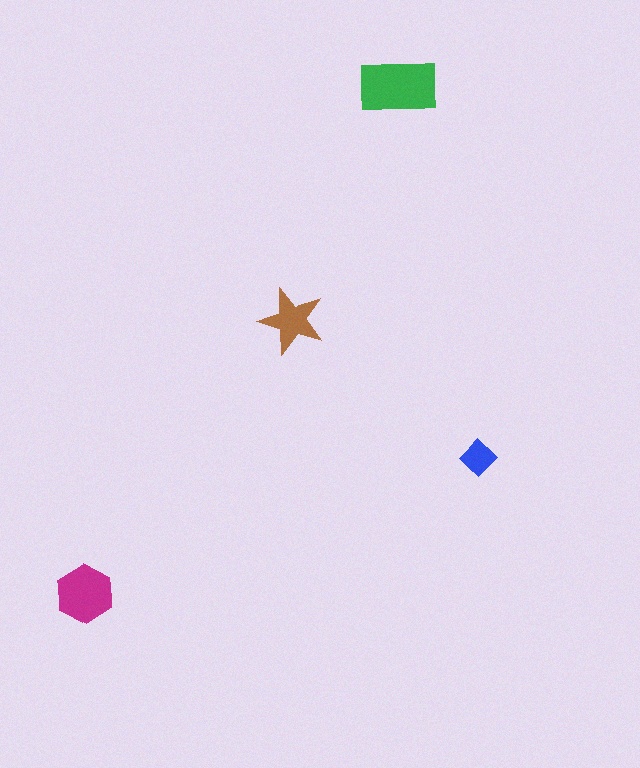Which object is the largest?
The green rectangle.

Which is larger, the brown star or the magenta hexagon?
The magenta hexagon.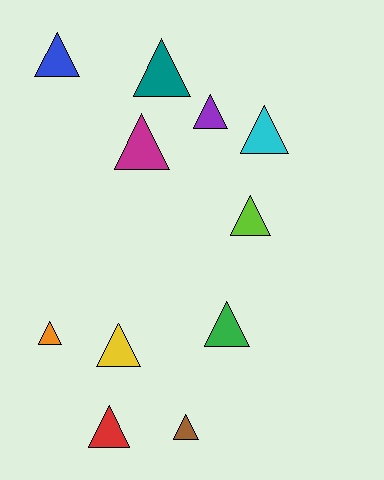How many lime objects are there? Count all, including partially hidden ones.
There is 1 lime object.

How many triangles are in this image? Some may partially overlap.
There are 11 triangles.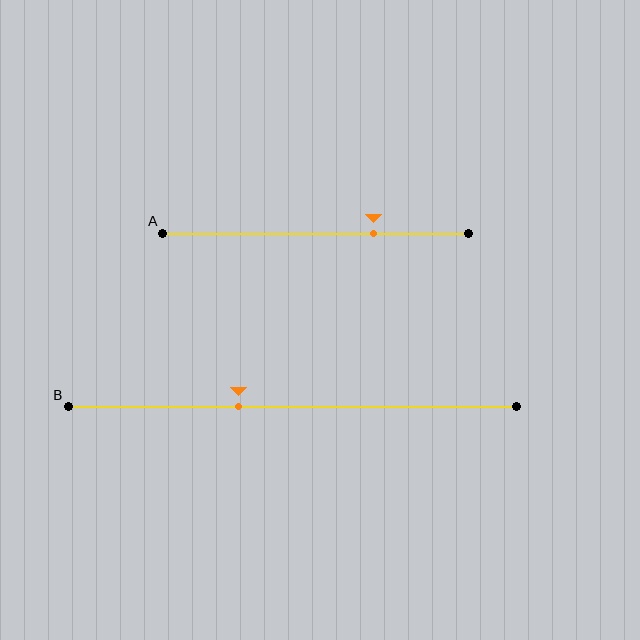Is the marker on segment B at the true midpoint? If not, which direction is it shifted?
No, the marker on segment B is shifted to the left by about 12% of the segment length.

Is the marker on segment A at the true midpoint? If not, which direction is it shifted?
No, the marker on segment A is shifted to the right by about 19% of the segment length.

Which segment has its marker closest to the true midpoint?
Segment B has its marker closest to the true midpoint.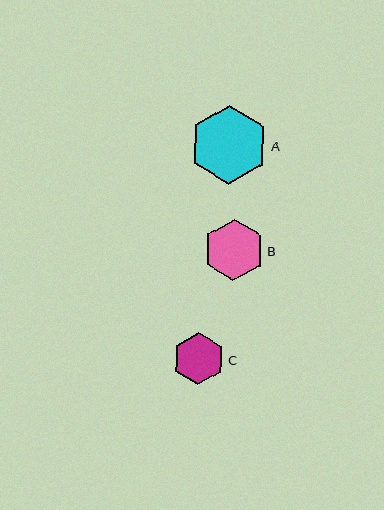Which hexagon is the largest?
Hexagon A is the largest with a size of approximately 79 pixels.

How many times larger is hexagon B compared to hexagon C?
Hexagon B is approximately 1.2 times the size of hexagon C.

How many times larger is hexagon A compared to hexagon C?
Hexagon A is approximately 1.5 times the size of hexagon C.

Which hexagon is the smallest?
Hexagon C is the smallest with a size of approximately 52 pixels.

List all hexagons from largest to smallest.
From largest to smallest: A, B, C.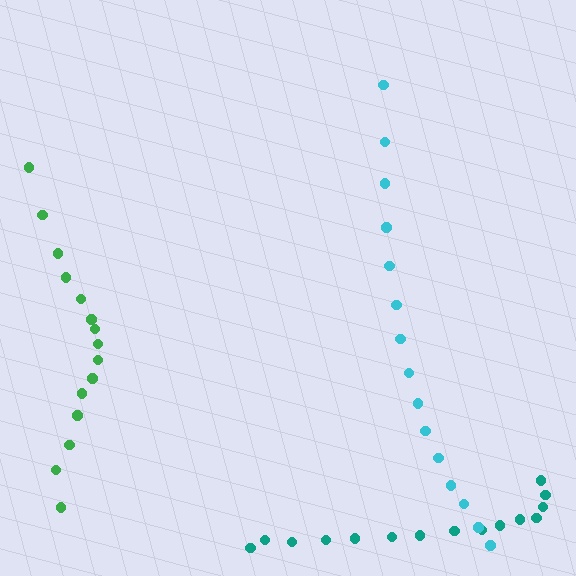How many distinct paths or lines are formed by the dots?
There are 3 distinct paths.